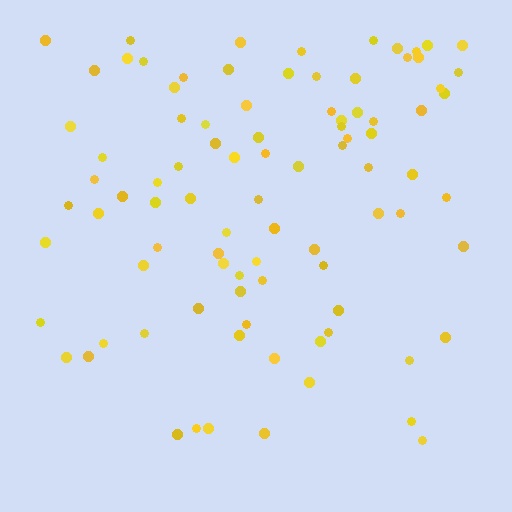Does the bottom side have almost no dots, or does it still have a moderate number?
Still a moderate number, just noticeably fewer than the top.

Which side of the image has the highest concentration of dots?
The top.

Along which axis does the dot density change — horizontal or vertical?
Vertical.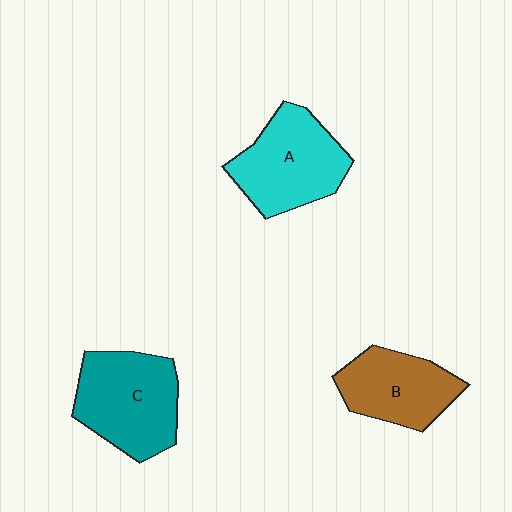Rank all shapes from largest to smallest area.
From largest to smallest: C (teal), A (cyan), B (brown).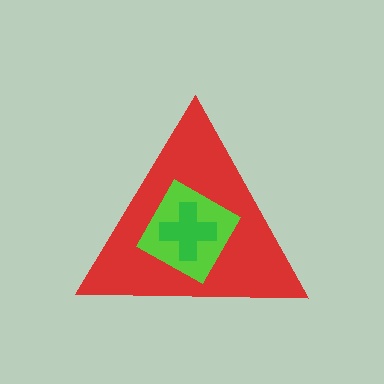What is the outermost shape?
The red triangle.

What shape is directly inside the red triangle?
The lime diamond.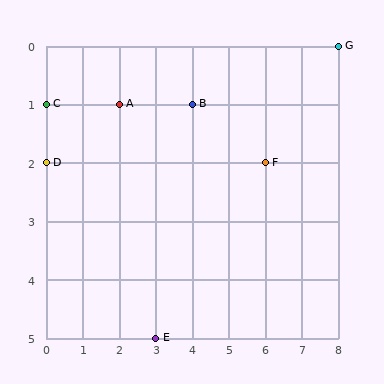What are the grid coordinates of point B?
Point B is at grid coordinates (4, 1).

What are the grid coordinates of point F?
Point F is at grid coordinates (6, 2).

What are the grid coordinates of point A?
Point A is at grid coordinates (2, 1).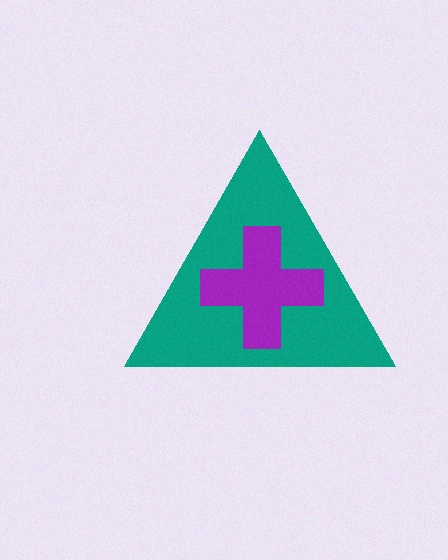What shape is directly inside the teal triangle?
The purple cross.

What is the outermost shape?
The teal triangle.